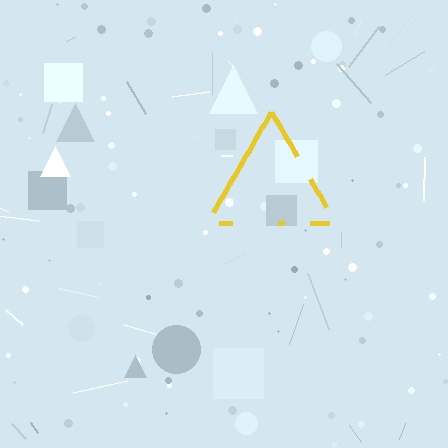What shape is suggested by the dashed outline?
The dashed outline suggests a triangle.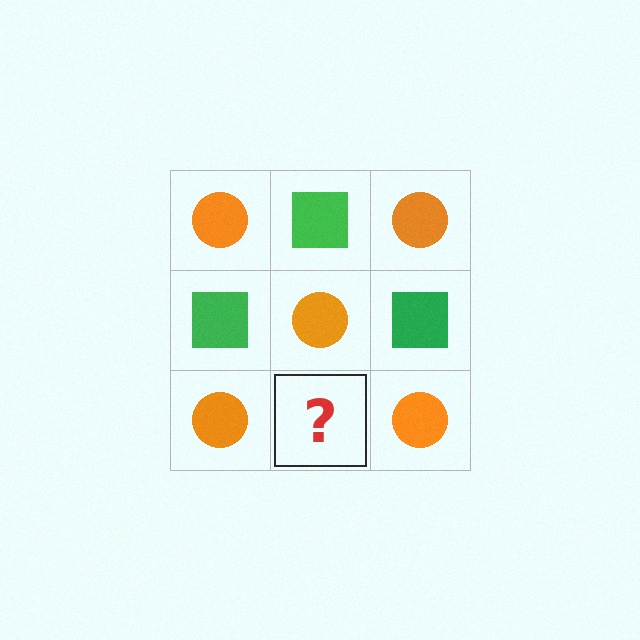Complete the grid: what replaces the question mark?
The question mark should be replaced with a green square.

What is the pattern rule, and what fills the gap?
The rule is that it alternates orange circle and green square in a checkerboard pattern. The gap should be filled with a green square.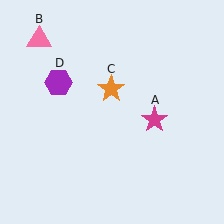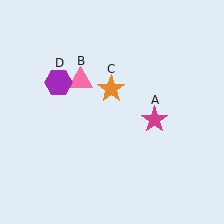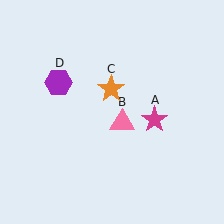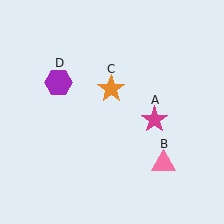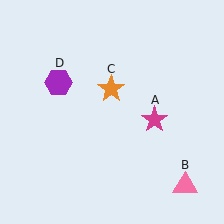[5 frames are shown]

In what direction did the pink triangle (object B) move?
The pink triangle (object B) moved down and to the right.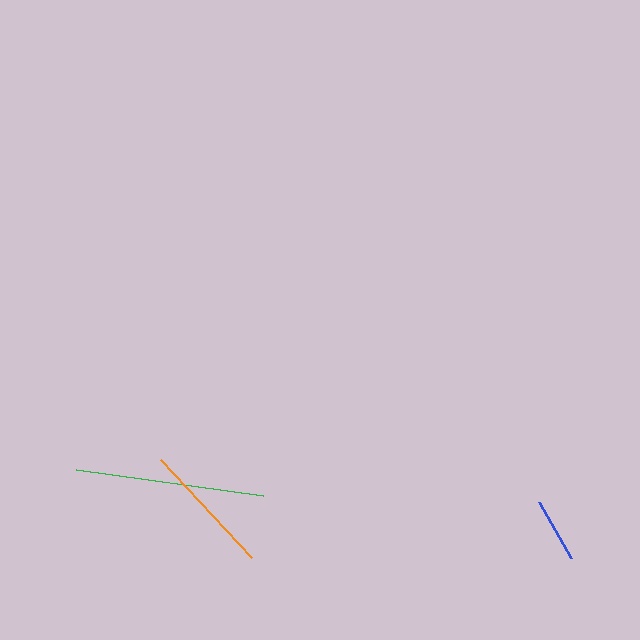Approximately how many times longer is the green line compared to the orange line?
The green line is approximately 1.4 times the length of the orange line.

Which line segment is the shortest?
The blue line is the shortest at approximately 65 pixels.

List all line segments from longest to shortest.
From longest to shortest: green, orange, blue.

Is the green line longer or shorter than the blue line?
The green line is longer than the blue line.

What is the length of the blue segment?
The blue segment is approximately 65 pixels long.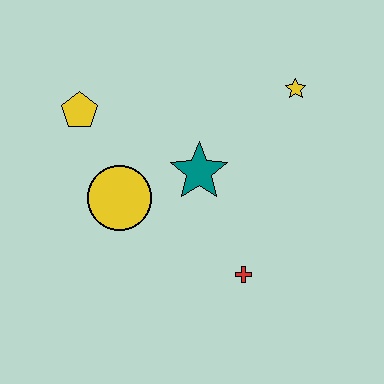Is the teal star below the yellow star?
Yes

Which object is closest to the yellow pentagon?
The yellow circle is closest to the yellow pentagon.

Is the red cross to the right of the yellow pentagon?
Yes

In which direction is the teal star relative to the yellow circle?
The teal star is to the right of the yellow circle.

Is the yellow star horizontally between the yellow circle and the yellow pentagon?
No